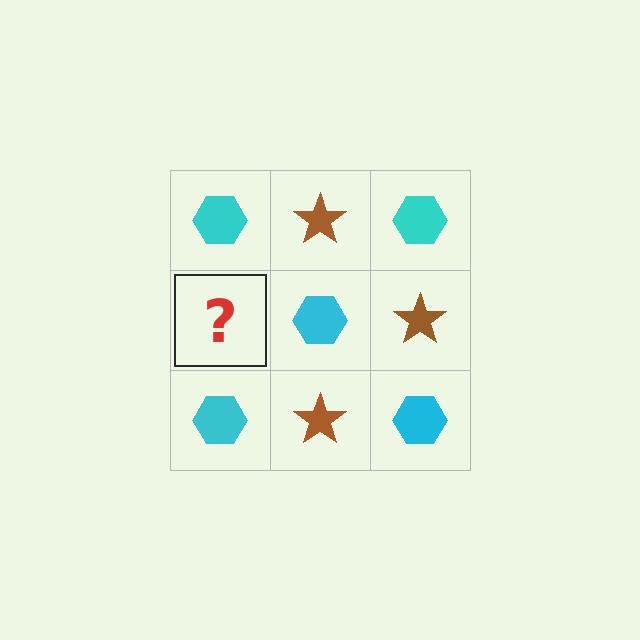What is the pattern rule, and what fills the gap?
The rule is that it alternates cyan hexagon and brown star in a checkerboard pattern. The gap should be filled with a brown star.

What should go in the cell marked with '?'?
The missing cell should contain a brown star.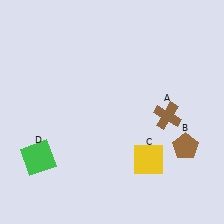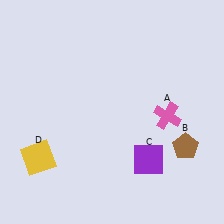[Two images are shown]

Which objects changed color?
A changed from brown to pink. C changed from yellow to purple. D changed from green to yellow.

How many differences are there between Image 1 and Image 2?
There are 3 differences between the two images.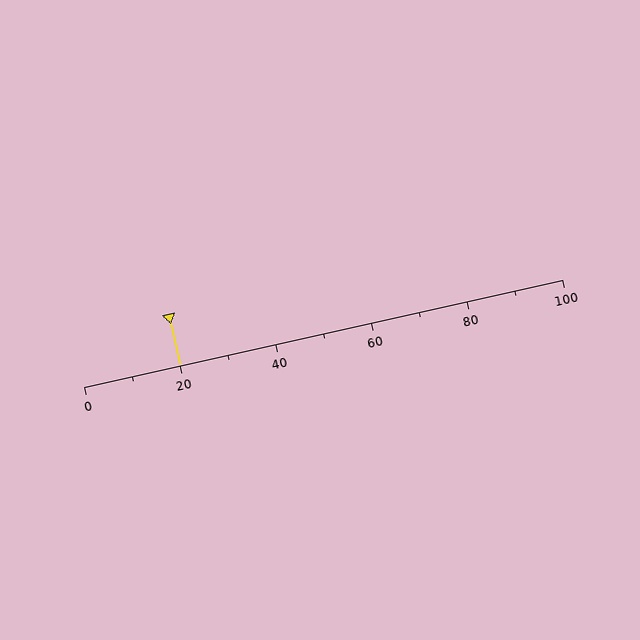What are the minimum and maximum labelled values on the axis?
The axis runs from 0 to 100.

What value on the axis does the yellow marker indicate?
The marker indicates approximately 20.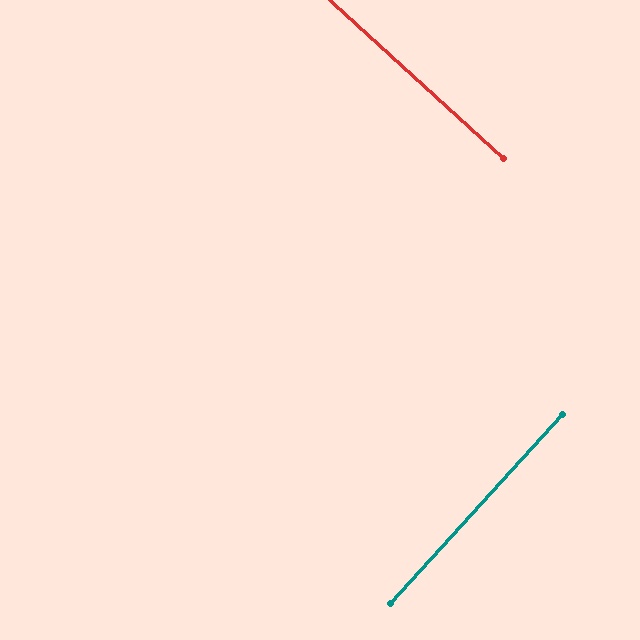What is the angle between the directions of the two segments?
Approximately 90 degrees.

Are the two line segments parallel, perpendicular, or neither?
Perpendicular — they meet at approximately 90°.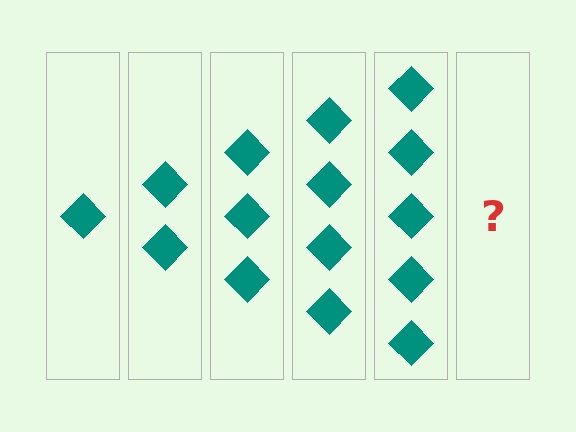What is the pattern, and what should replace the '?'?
The pattern is that each step adds one more diamond. The '?' should be 6 diamonds.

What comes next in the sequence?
The next element should be 6 diamonds.